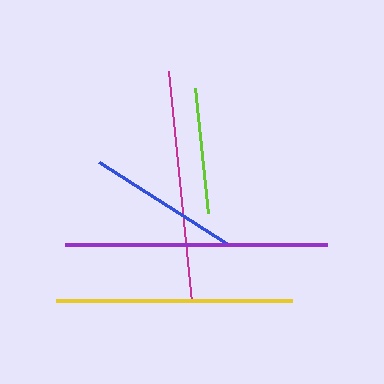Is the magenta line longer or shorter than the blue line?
The magenta line is longer than the blue line.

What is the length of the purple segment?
The purple segment is approximately 263 pixels long.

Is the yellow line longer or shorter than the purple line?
The purple line is longer than the yellow line.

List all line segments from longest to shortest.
From longest to shortest: purple, yellow, magenta, blue, lime.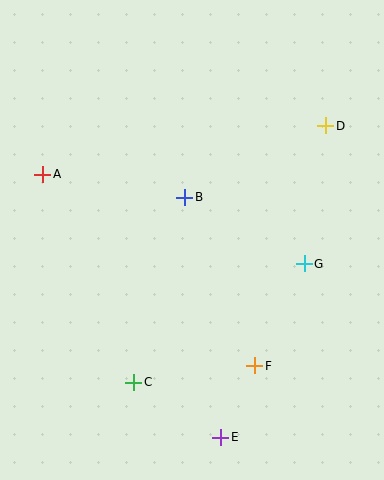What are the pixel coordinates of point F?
Point F is at (255, 366).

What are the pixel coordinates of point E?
Point E is at (221, 437).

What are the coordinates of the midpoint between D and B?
The midpoint between D and B is at (255, 162).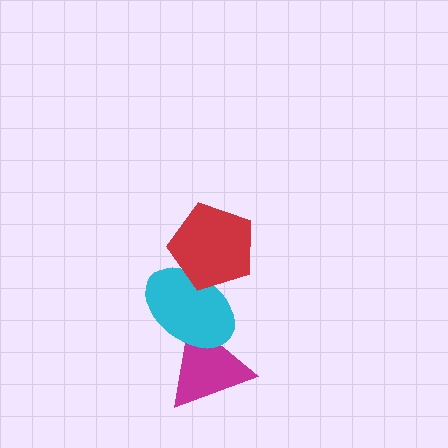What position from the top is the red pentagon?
The red pentagon is 1st from the top.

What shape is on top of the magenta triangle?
The cyan ellipse is on top of the magenta triangle.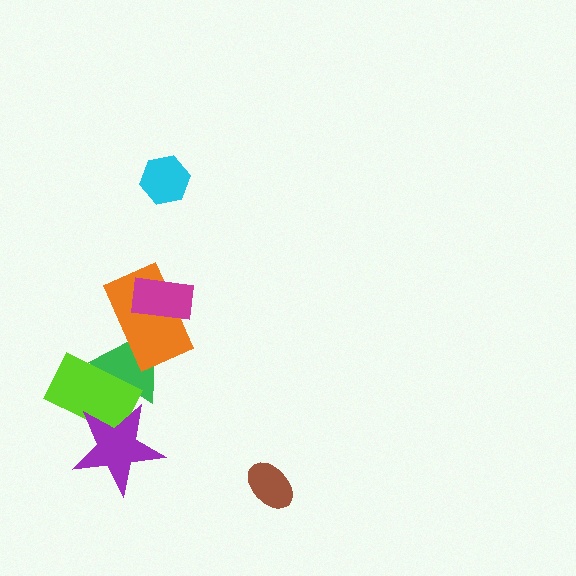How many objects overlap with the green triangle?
2 objects overlap with the green triangle.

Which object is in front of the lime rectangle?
The purple star is in front of the lime rectangle.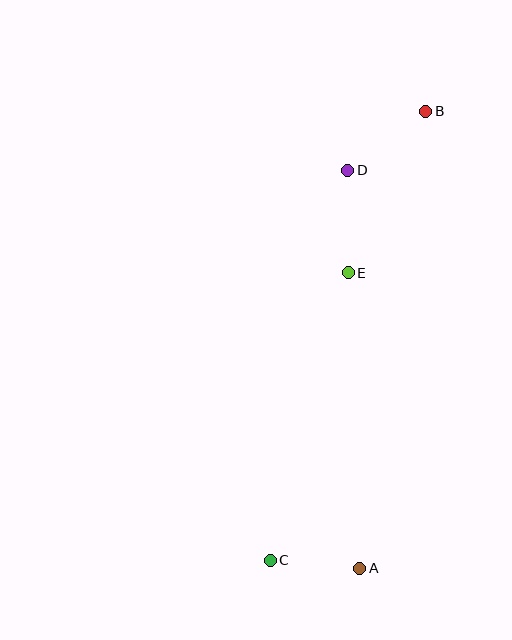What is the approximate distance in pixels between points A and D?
The distance between A and D is approximately 398 pixels.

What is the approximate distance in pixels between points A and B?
The distance between A and B is approximately 462 pixels.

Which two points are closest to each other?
Points A and C are closest to each other.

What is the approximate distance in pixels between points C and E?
The distance between C and E is approximately 298 pixels.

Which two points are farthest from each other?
Points B and C are farthest from each other.